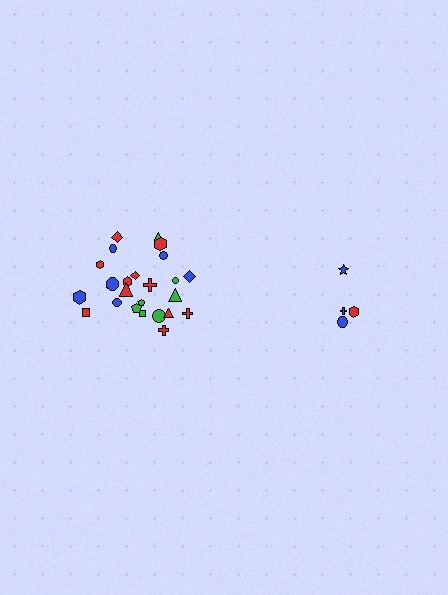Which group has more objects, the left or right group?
The left group.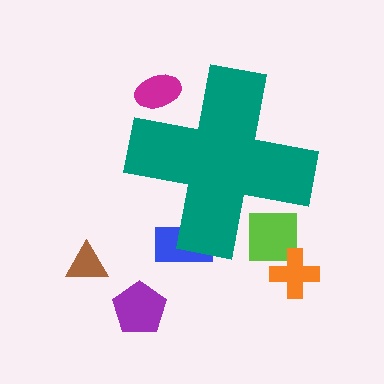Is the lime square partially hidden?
Yes, the lime square is partially hidden behind the teal cross.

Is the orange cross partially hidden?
No, the orange cross is fully visible.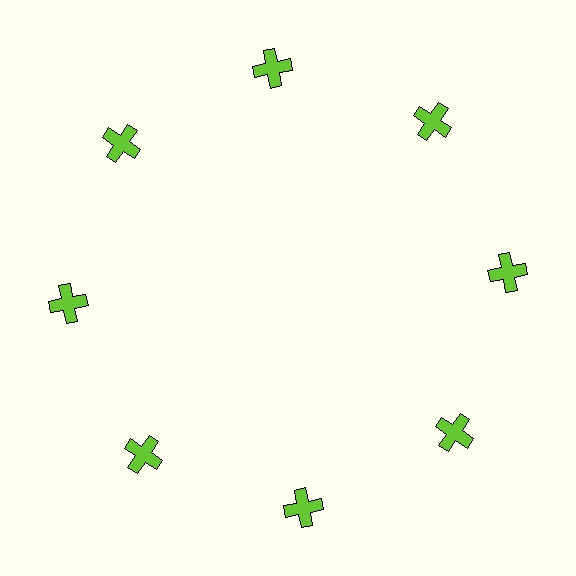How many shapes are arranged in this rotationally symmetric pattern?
There are 8 shapes, arranged in 8 groups of 1.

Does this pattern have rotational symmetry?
Yes, this pattern has 8-fold rotational symmetry. It looks the same after rotating 45 degrees around the center.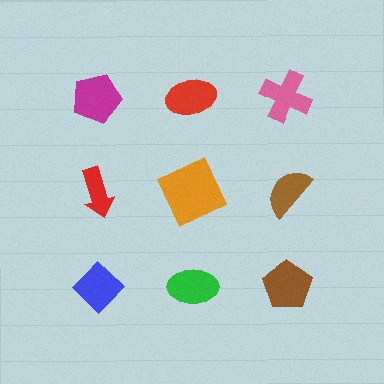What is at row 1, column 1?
A magenta pentagon.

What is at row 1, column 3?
A pink cross.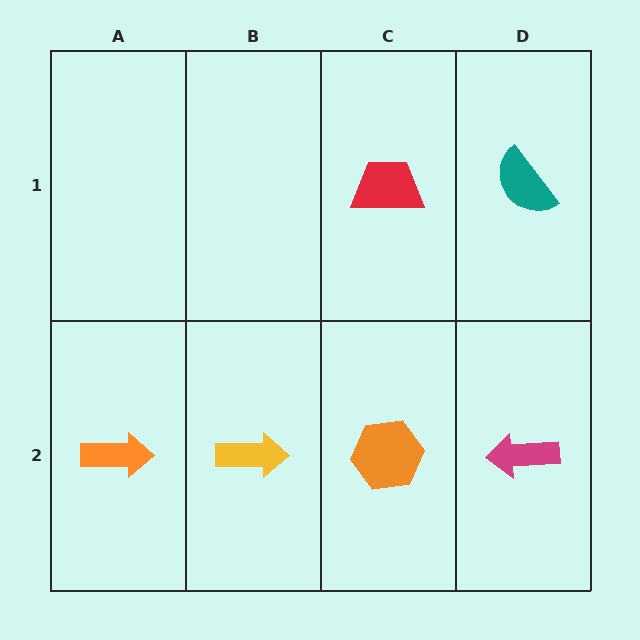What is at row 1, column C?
A red trapezoid.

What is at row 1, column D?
A teal semicircle.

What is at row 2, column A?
An orange arrow.